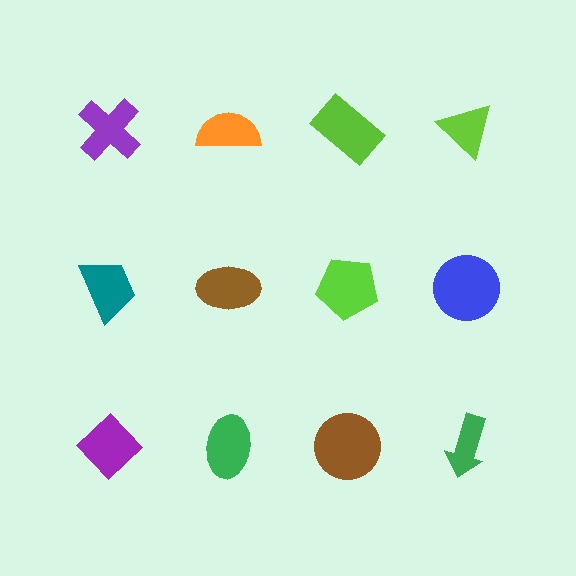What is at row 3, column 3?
A brown circle.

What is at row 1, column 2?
An orange semicircle.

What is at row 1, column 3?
A lime rectangle.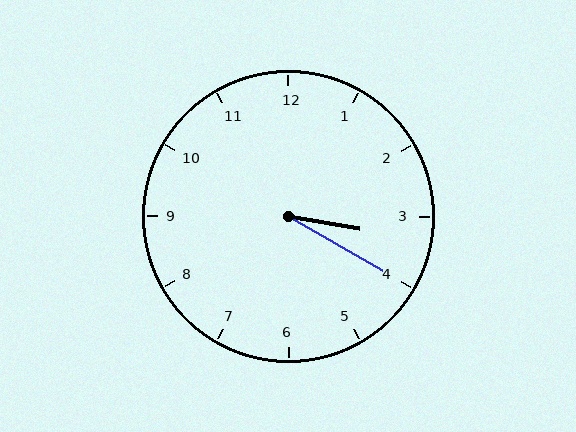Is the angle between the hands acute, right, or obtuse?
It is acute.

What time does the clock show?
3:20.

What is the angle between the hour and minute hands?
Approximately 20 degrees.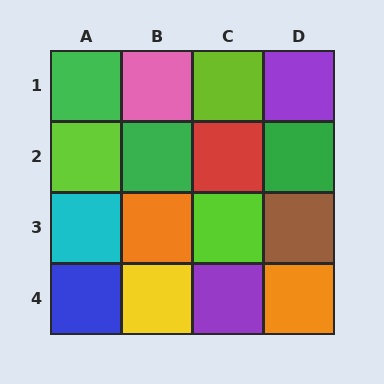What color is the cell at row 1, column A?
Green.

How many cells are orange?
2 cells are orange.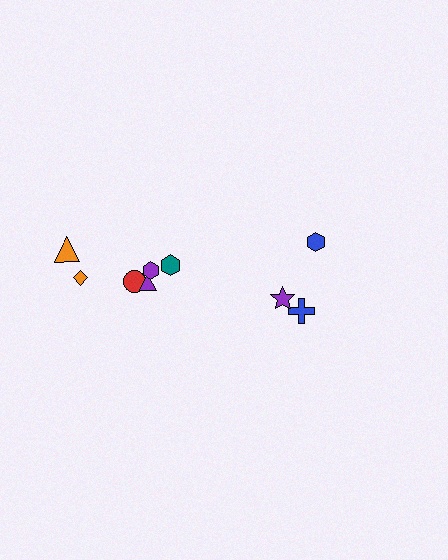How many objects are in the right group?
There are 3 objects.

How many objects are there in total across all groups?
There are 9 objects.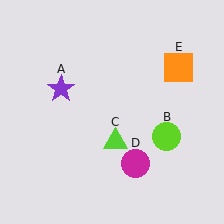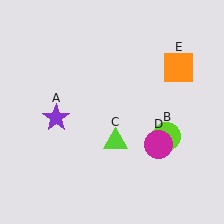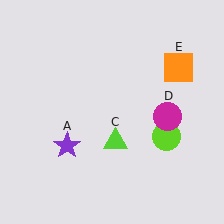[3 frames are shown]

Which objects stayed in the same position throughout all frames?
Lime circle (object B) and lime triangle (object C) and orange square (object E) remained stationary.